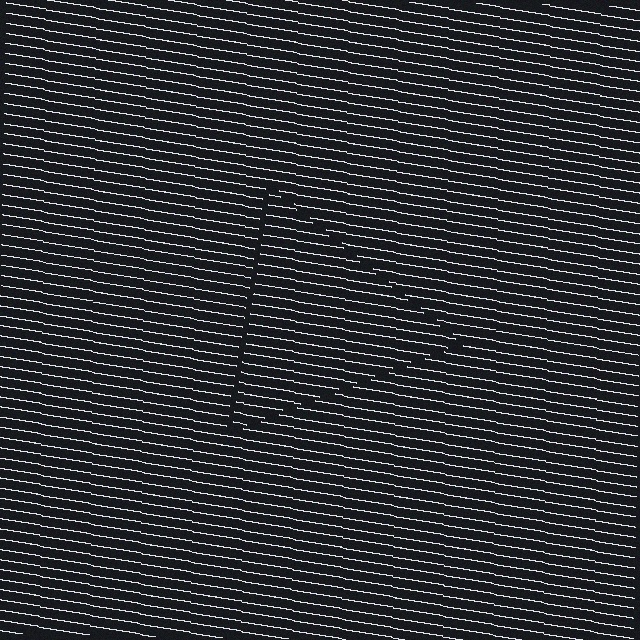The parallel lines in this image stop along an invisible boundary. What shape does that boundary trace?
An illusory triangle. The interior of the shape contains the same grating, shifted by half a period — the contour is defined by the phase discontinuity where line-ends from the inner and outer gratings abut.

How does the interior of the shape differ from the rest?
The interior of the shape contains the same grating, shifted by half a period — the contour is defined by the phase discontinuity where line-ends from the inner and outer gratings abut.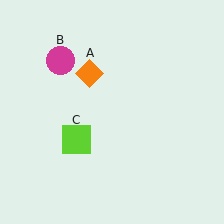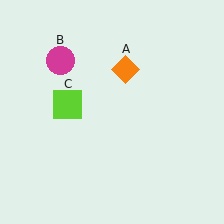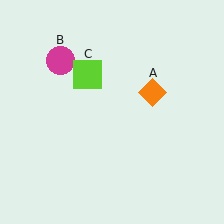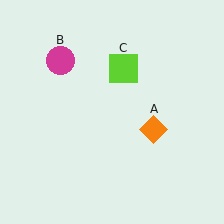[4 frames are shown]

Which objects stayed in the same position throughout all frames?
Magenta circle (object B) remained stationary.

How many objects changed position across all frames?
2 objects changed position: orange diamond (object A), lime square (object C).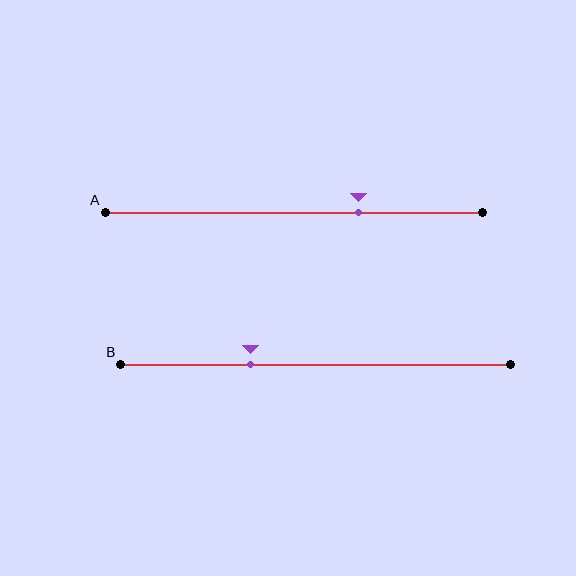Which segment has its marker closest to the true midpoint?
Segment B has its marker closest to the true midpoint.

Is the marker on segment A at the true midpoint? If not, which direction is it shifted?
No, the marker on segment A is shifted to the right by about 17% of the segment length.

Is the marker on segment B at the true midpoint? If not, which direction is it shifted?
No, the marker on segment B is shifted to the left by about 17% of the segment length.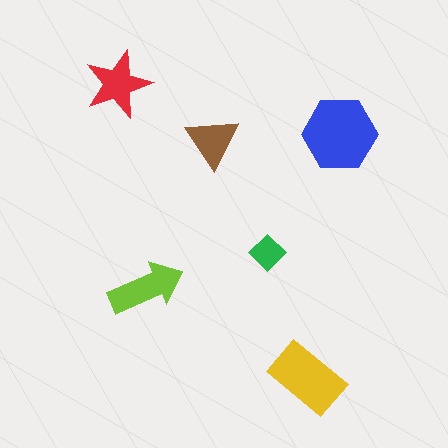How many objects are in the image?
There are 6 objects in the image.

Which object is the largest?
The blue hexagon.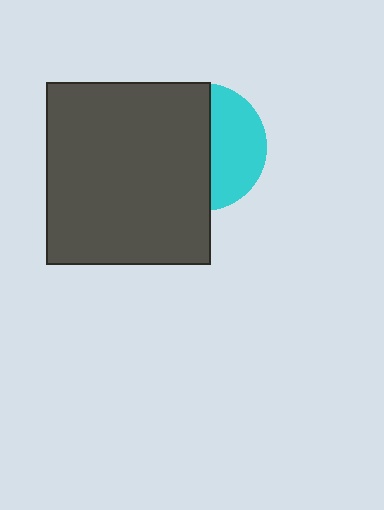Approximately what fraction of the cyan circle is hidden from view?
Roughly 58% of the cyan circle is hidden behind the dark gray rectangle.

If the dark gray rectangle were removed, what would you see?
You would see the complete cyan circle.